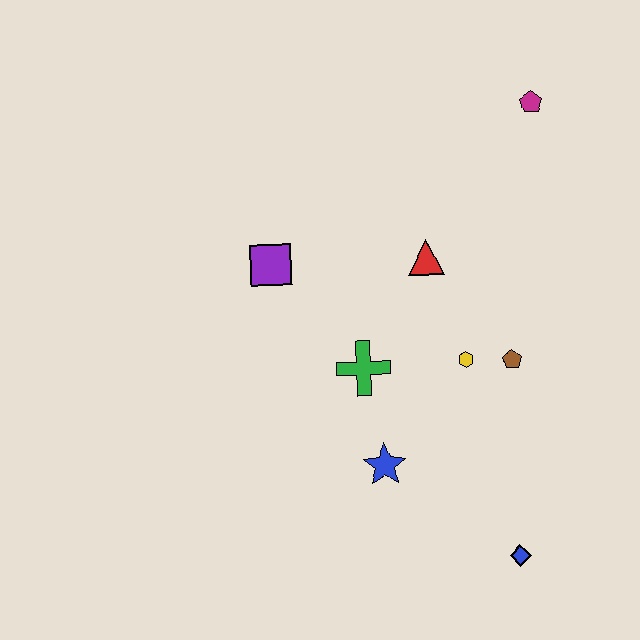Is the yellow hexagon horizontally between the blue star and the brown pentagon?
Yes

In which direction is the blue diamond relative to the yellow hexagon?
The blue diamond is below the yellow hexagon.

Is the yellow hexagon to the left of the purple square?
No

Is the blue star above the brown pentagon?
No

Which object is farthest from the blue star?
The magenta pentagon is farthest from the blue star.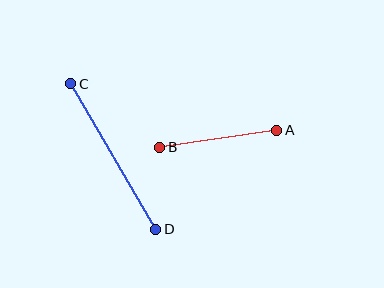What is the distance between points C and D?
The distance is approximately 168 pixels.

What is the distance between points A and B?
The distance is approximately 118 pixels.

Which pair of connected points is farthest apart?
Points C and D are farthest apart.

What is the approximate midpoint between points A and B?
The midpoint is at approximately (218, 139) pixels.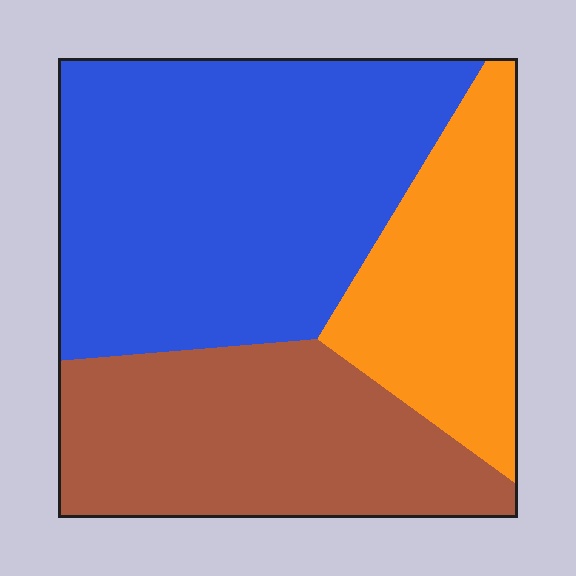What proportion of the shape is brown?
Brown takes up about one third (1/3) of the shape.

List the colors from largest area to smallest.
From largest to smallest: blue, brown, orange.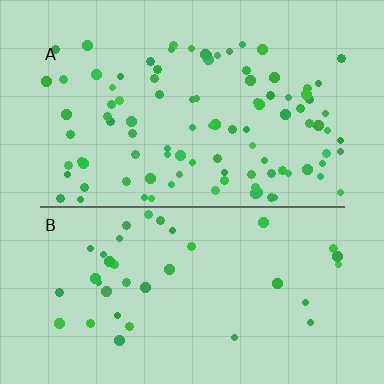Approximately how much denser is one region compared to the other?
Approximately 2.6× — region A over region B.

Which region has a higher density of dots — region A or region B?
A (the top).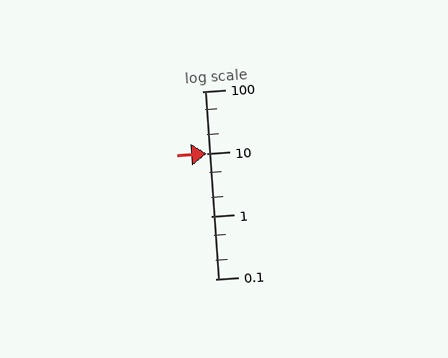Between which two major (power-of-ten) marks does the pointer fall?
The pointer is between 1 and 10.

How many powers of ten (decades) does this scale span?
The scale spans 3 decades, from 0.1 to 100.